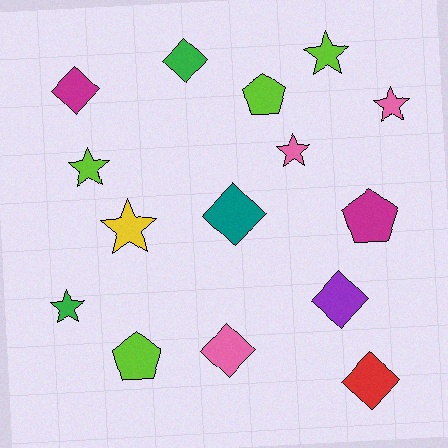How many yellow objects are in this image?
There is 1 yellow object.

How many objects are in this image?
There are 15 objects.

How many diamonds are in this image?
There are 6 diamonds.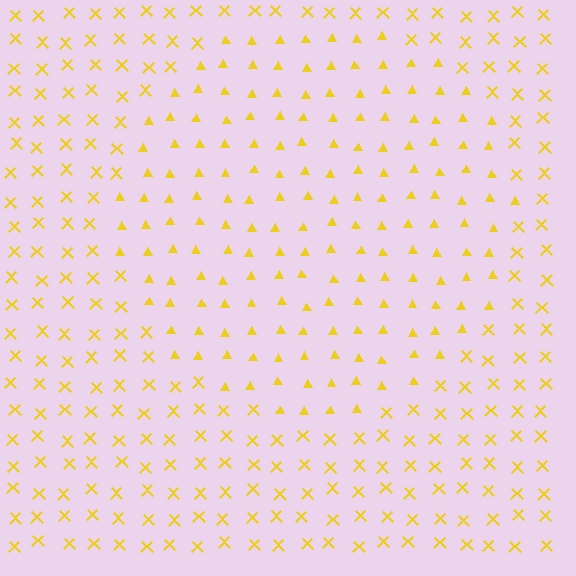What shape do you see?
I see a circle.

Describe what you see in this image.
The image is filled with small yellow elements arranged in a uniform grid. A circle-shaped region contains triangles, while the surrounding area contains X marks. The boundary is defined purely by the change in element shape.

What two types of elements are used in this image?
The image uses triangles inside the circle region and X marks outside it.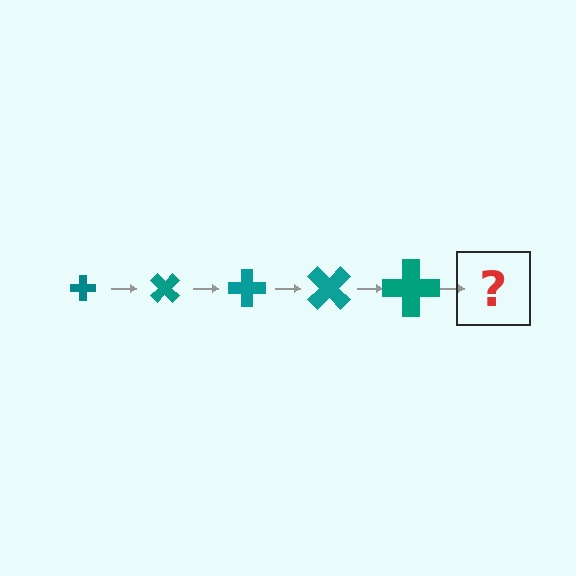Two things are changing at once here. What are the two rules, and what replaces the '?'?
The two rules are that the cross grows larger each step and it rotates 45 degrees each step. The '?' should be a cross, larger than the previous one and rotated 225 degrees from the start.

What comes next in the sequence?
The next element should be a cross, larger than the previous one and rotated 225 degrees from the start.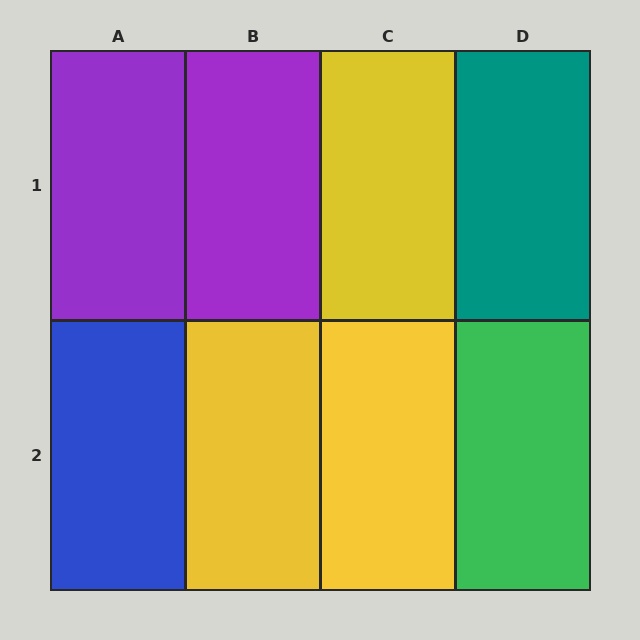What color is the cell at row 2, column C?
Yellow.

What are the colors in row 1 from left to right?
Purple, purple, yellow, teal.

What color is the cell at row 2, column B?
Yellow.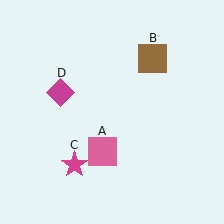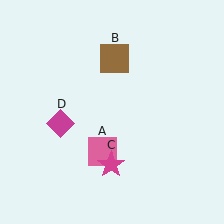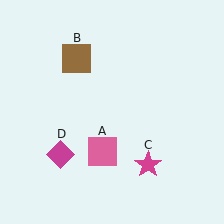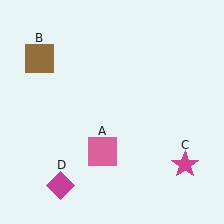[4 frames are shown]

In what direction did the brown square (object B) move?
The brown square (object B) moved left.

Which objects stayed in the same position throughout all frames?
Pink square (object A) remained stationary.